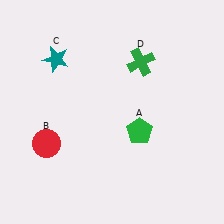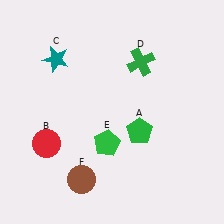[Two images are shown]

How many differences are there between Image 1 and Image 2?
There are 2 differences between the two images.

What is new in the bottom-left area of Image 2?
A brown circle (F) was added in the bottom-left area of Image 2.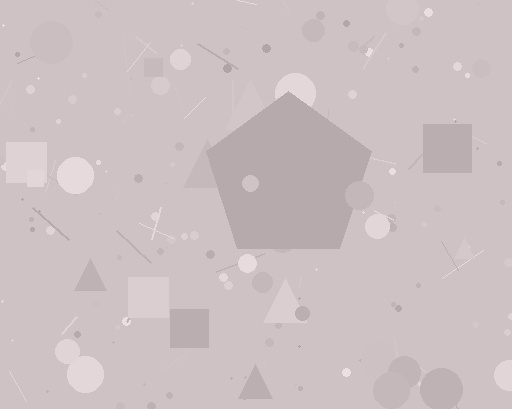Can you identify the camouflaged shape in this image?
The camouflaged shape is a pentagon.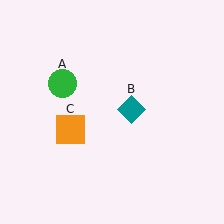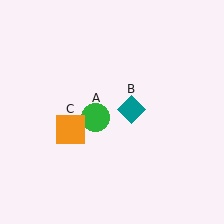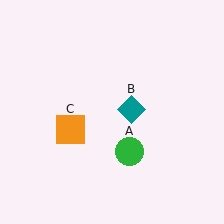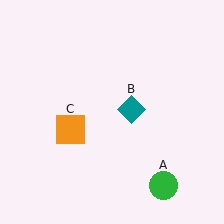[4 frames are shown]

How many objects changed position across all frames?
1 object changed position: green circle (object A).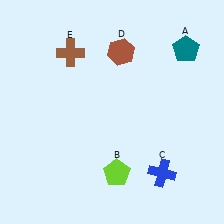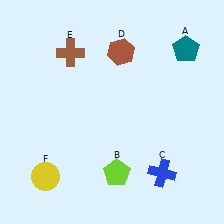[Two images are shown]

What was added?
A yellow circle (F) was added in Image 2.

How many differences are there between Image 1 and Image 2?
There is 1 difference between the two images.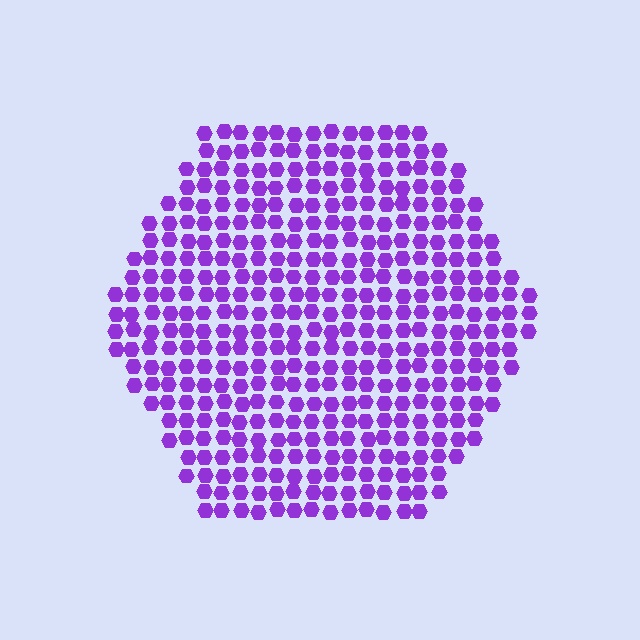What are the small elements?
The small elements are hexagons.